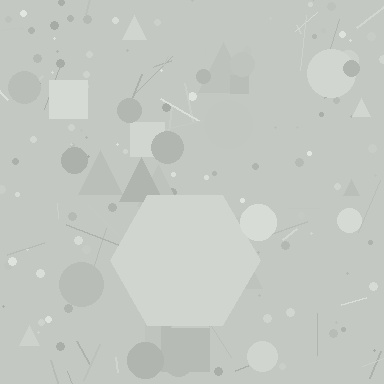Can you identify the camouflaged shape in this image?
The camouflaged shape is a hexagon.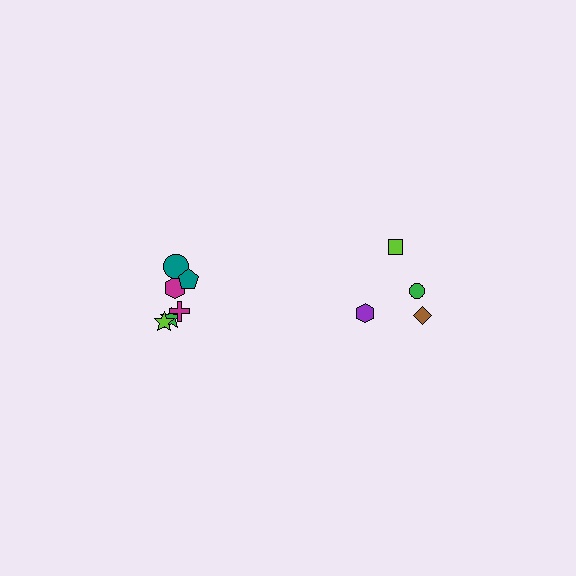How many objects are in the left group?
There are 6 objects.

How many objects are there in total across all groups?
There are 10 objects.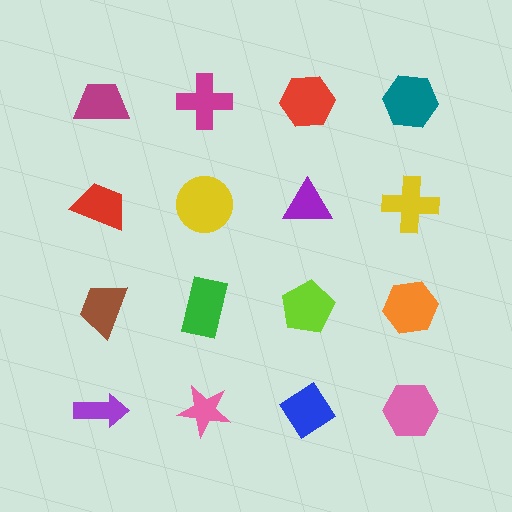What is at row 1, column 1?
A magenta trapezoid.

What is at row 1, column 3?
A red hexagon.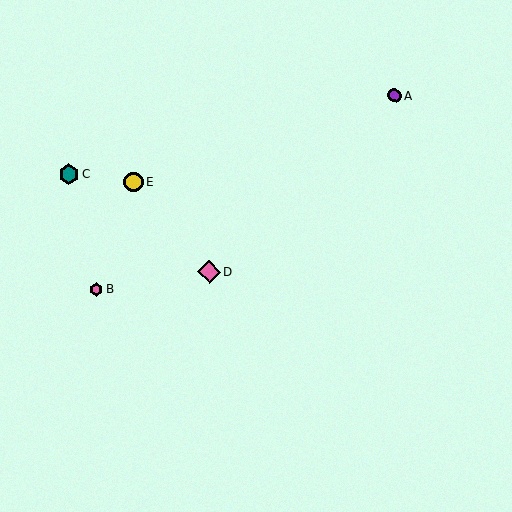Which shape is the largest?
The pink diamond (labeled D) is the largest.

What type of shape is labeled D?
Shape D is a pink diamond.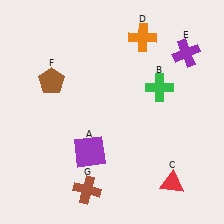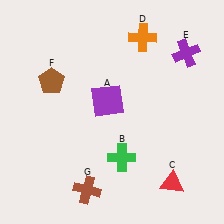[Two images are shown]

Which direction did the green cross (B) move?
The green cross (B) moved down.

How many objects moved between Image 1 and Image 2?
2 objects moved between the two images.